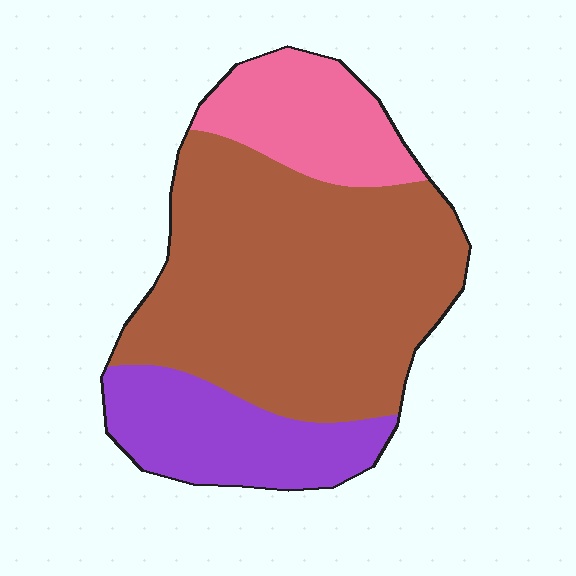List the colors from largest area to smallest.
From largest to smallest: brown, purple, pink.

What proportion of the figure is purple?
Purple covers around 20% of the figure.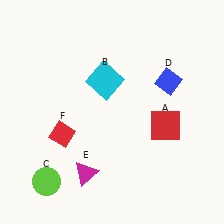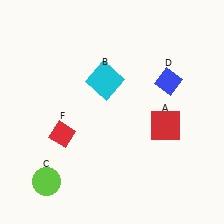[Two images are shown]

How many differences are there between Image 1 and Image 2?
There is 1 difference between the two images.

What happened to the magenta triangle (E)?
The magenta triangle (E) was removed in Image 2. It was in the bottom-left area of Image 1.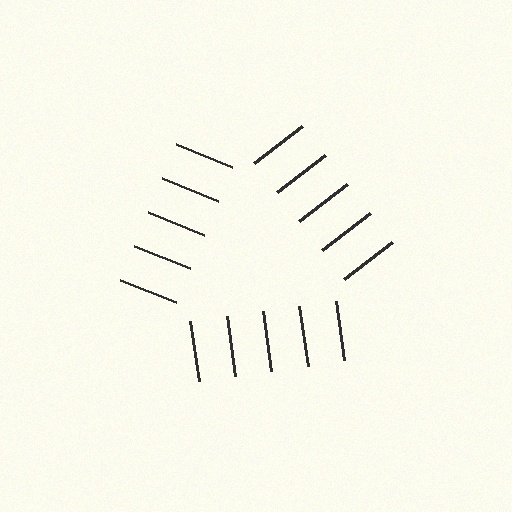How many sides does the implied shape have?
3 sides — the line-ends trace a triangle.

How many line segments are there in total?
15 — 5 along each of the 3 edges.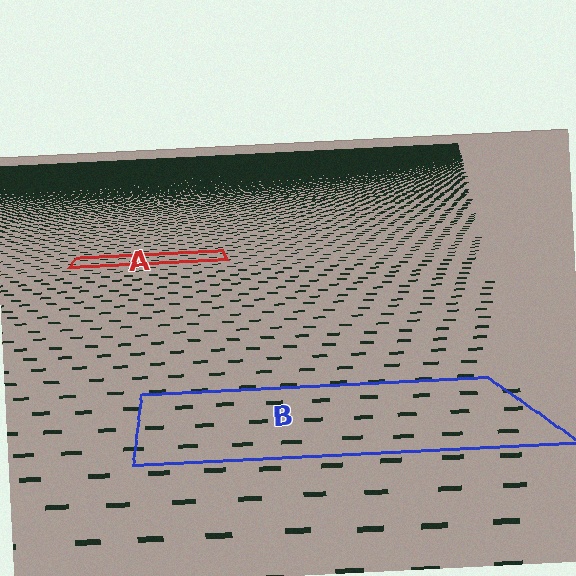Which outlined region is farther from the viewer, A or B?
Region A is farther from the viewer — the texture elements inside it appear smaller and more densely packed.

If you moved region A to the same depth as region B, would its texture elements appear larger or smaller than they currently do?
They would appear larger. At a closer depth, the same texture elements are projected at a bigger on-screen size.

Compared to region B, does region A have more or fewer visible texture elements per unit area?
Region A has more texture elements per unit area — they are packed more densely because it is farther away.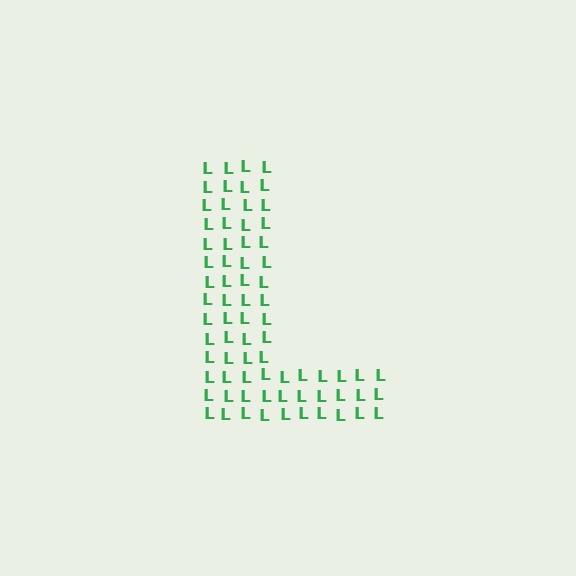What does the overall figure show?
The overall figure shows the letter L.